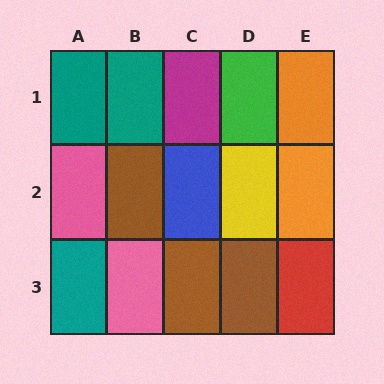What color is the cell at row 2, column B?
Brown.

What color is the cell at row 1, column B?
Teal.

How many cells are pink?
2 cells are pink.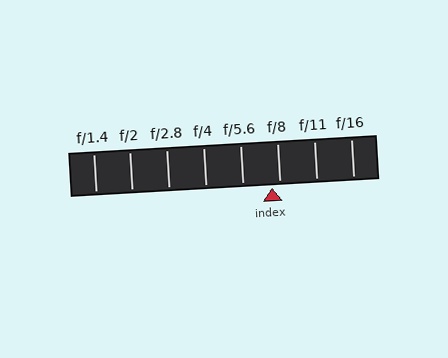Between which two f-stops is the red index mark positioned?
The index mark is between f/5.6 and f/8.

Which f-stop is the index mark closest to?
The index mark is closest to f/8.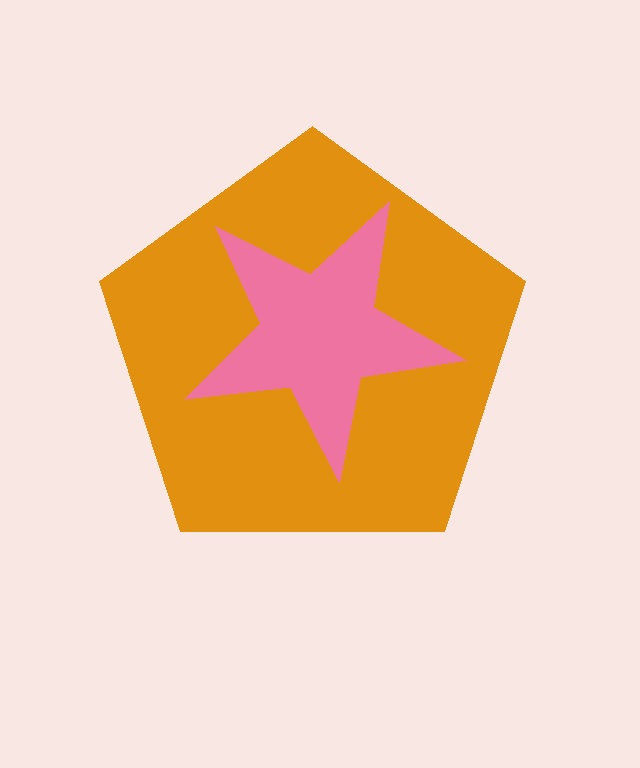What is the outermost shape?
The orange pentagon.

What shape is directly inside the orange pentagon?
The pink star.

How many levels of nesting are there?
2.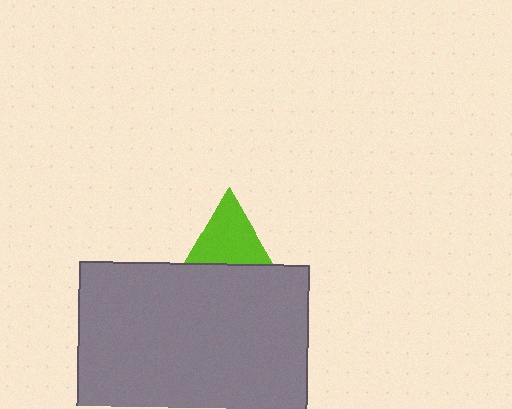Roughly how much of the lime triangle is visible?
A small part of it is visible (roughly 43%).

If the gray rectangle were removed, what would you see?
You would see the complete lime triangle.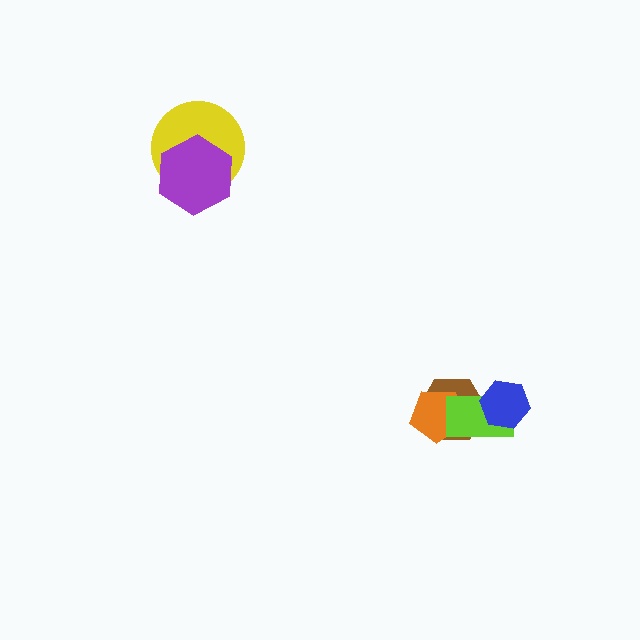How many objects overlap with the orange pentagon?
2 objects overlap with the orange pentagon.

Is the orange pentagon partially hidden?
Yes, it is partially covered by another shape.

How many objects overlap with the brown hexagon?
3 objects overlap with the brown hexagon.